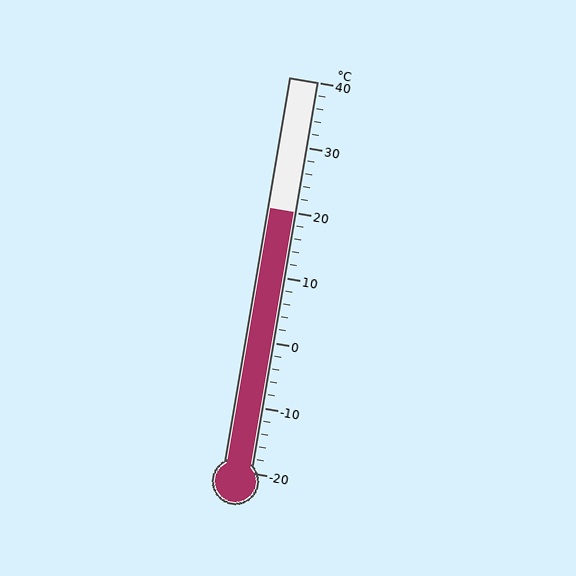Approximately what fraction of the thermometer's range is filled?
The thermometer is filled to approximately 65% of its range.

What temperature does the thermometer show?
The thermometer shows approximately 20°C.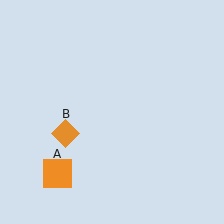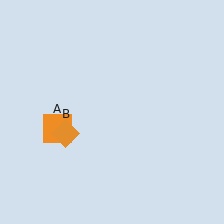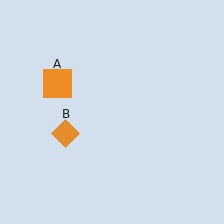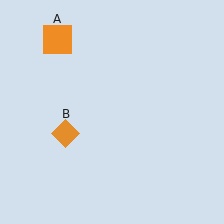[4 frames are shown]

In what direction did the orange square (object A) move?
The orange square (object A) moved up.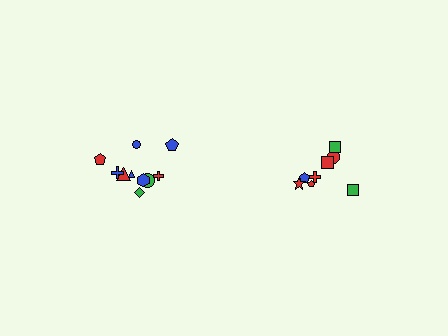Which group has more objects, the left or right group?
The left group.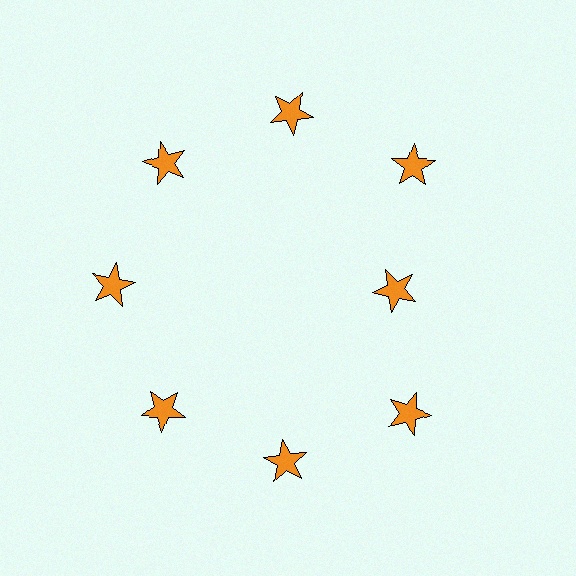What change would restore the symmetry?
The symmetry would be restored by moving it outward, back onto the ring so that all 8 stars sit at equal angles and equal distance from the center.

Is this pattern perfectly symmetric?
No. The 8 orange stars are arranged in a ring, but one element near the 3 o'clock position is pulled inward toward the center, breaking the 8-fold rotational symmetry.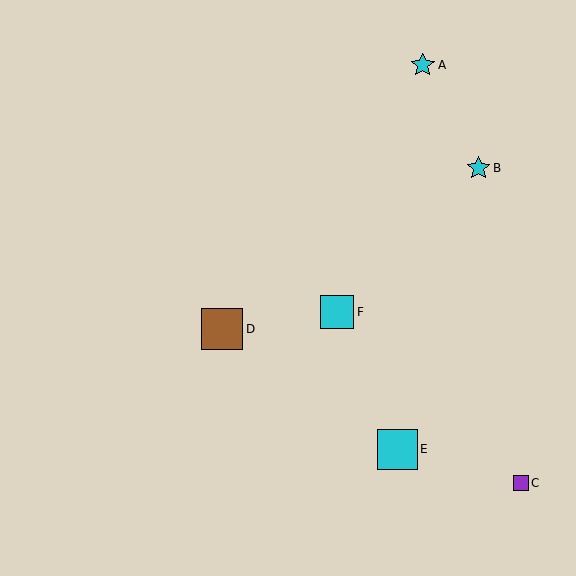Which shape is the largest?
The brown square (labeled D) is the largest.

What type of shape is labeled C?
Shape C is a purple square.